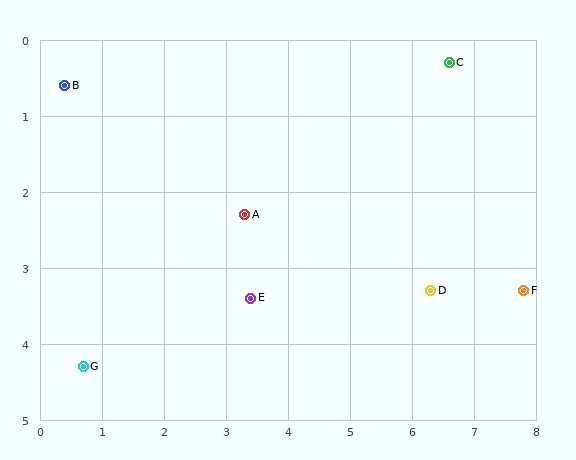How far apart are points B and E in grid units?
Points B and E are about 4.1 grid units apart.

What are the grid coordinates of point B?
Point B is at approximately (0.4, 0.6).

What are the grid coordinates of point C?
Point C is at approximately (6.6, 0.3).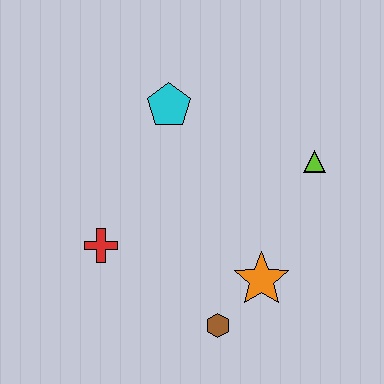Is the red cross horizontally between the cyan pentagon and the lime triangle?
No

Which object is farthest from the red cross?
The lime triangle is farthest from the red cross.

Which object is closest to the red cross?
The brown hexagon is closest to the red cross.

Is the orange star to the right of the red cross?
Yes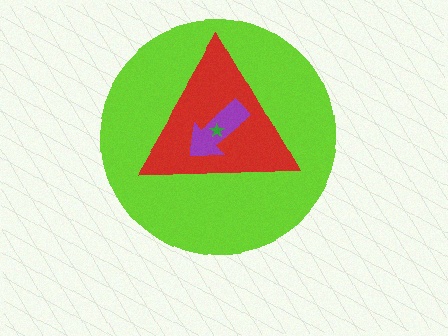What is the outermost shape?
The lime circle.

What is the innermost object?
The green star.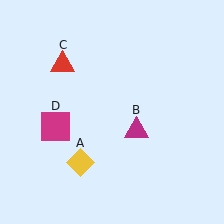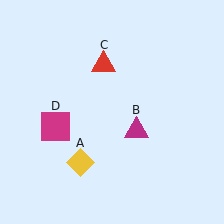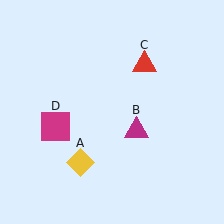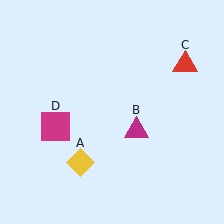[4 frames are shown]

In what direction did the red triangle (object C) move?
The red triangle (object C) moved right.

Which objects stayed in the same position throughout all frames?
Yellow diamond (object A) and magenta triangle (object B) and magenta square (object D) remained stationary.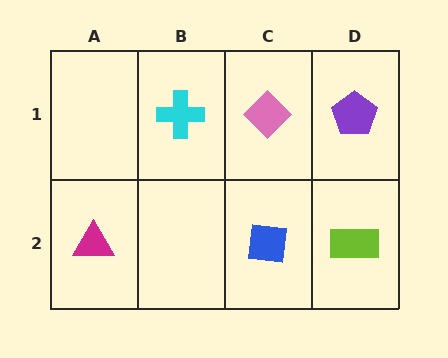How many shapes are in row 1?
3 shapes.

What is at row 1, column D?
A purple pentagon.